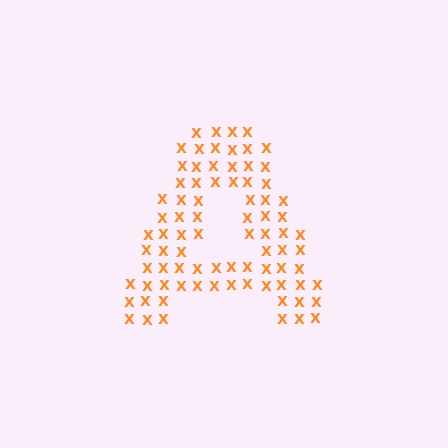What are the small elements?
The small elements are letter X's.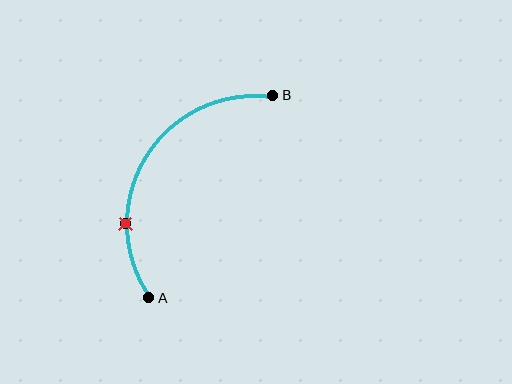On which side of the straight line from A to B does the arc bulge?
The arc bulges to the left of the straight line connecting A and B.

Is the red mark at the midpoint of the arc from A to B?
No. The red mark lies on the arc but is closer to endpoint A. The arc midpoint would be at the point on the curve equidistant along the arc from both A and B.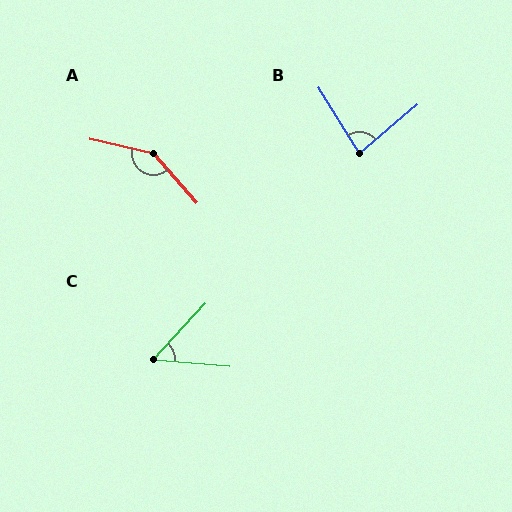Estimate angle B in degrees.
Approximately 81 degrees.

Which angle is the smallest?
C, at approximately 52 degrees.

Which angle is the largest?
A, at approximately 144 degrees.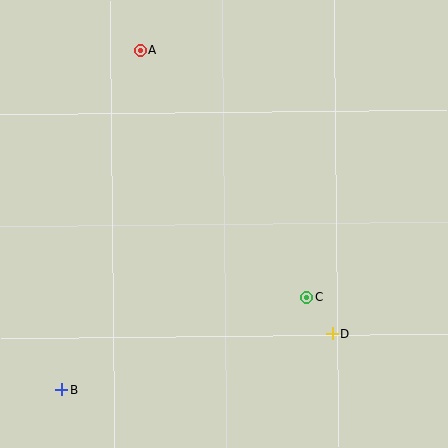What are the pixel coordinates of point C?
Point C is at (307, 298).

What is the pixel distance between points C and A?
The distance between C and A is 298 pixels.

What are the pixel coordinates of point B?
Point B is at (61, 389).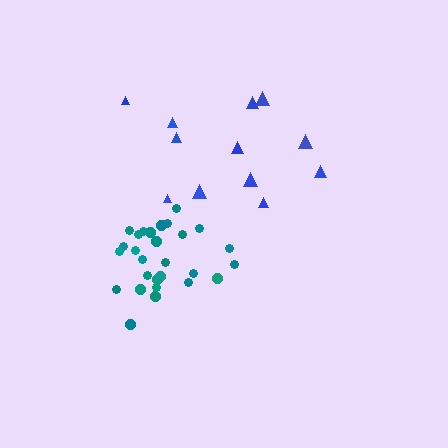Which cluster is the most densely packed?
Teal.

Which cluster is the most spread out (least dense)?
Blue.